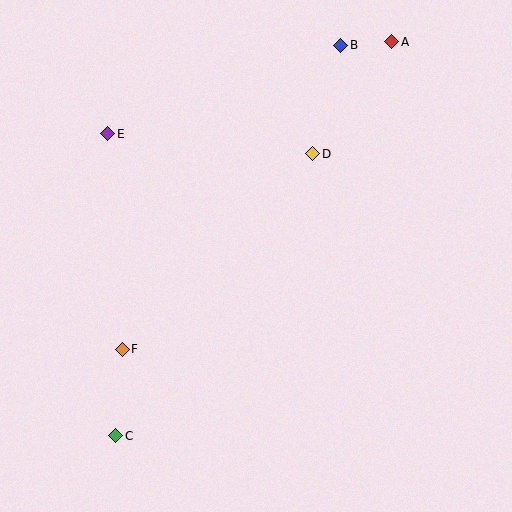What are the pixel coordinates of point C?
Point C is at (116, 436).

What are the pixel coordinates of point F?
Point F is at (122, 349).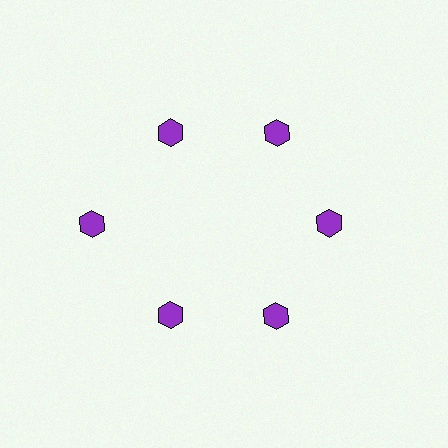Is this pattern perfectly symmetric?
No. The 6 purple hexagons are arranged in a ring, but one element near the 9 o'clock position is pushed outward from the center, breaking the 6-fold rotational symmetry.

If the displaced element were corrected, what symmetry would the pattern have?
It would have 6-fold rotational symmetry — the pattern would map onto itself every 60 degrees.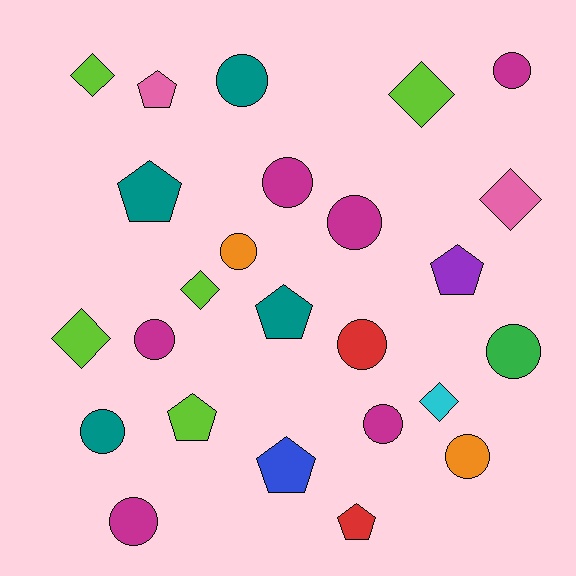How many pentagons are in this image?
There are 7 pentagons.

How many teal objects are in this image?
There are 4 teal objects.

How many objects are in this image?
There are 25 objects.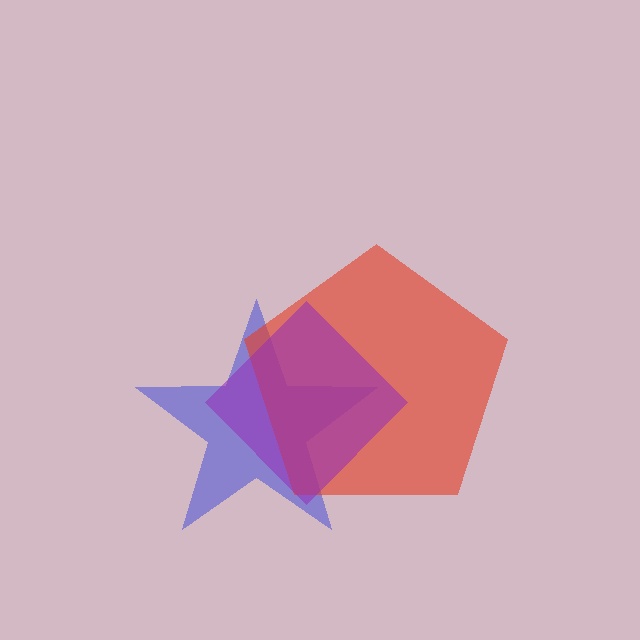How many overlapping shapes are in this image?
There are 3 overlapping shapes in the image.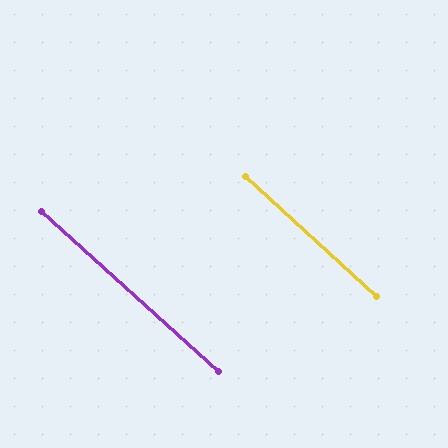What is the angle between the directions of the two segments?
Approximately 0 degrees.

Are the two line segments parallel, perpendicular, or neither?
Parallel — their directions differ by only 0.3°.